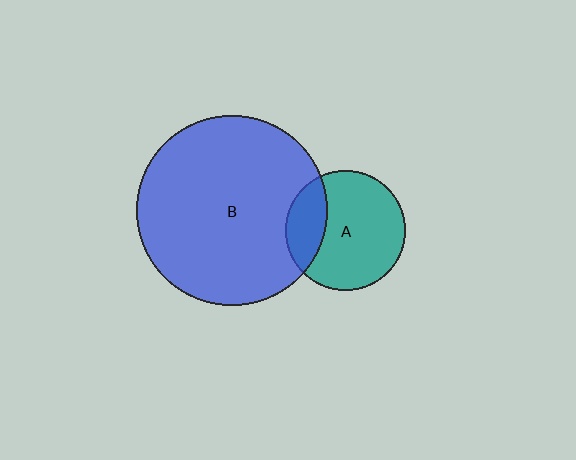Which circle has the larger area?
Circle B (blue).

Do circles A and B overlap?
Yes.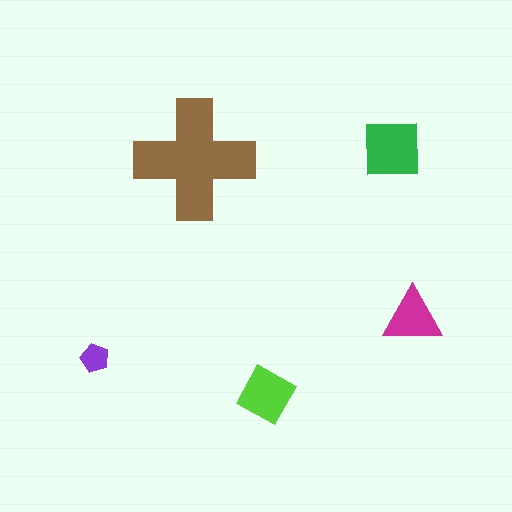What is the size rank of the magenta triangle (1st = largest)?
4th.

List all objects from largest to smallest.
The brown cross, the green square, the lime diamond, the magenta triangle, the purple pentagon.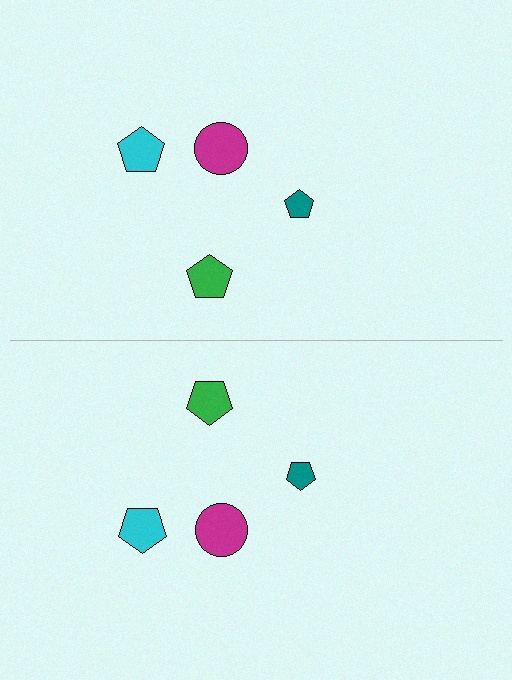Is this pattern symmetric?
Yes, this pattern has bilateral (reflection) symmetry.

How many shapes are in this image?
There are 8 shapes in this image.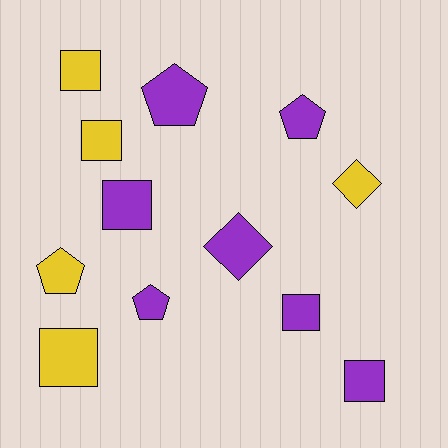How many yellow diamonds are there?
There is 1 yellow diamond.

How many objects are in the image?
There are 12 objects.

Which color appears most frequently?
Purple, with 7 objects.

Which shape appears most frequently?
Square, with 6 objects.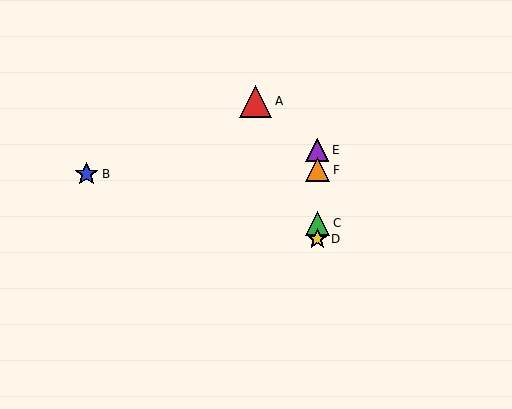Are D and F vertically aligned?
Yes, both are at x≈317.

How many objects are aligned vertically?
4 objects (C, D, E, F) are aligned vertically.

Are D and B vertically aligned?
No, D is at x≈317 and B is at x≈87.